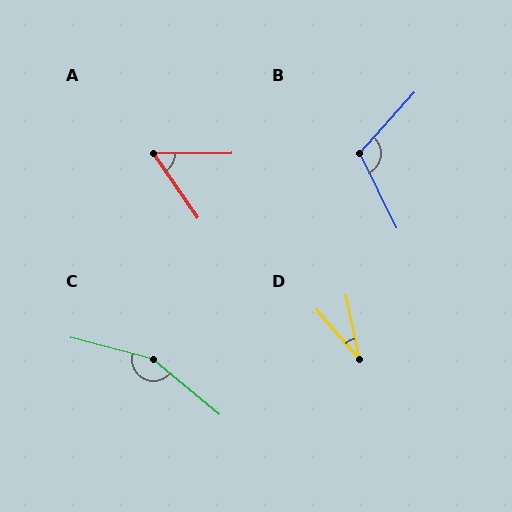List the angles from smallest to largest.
D (29°), A (56°), B (112°), C (155°).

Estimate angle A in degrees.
Approximately 56 degrees.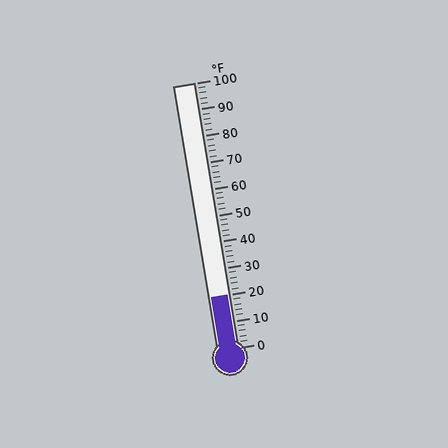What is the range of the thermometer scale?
The thermometer scale ranges from 0°F to 100°F.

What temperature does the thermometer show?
The thermometer shows approximately 20°F.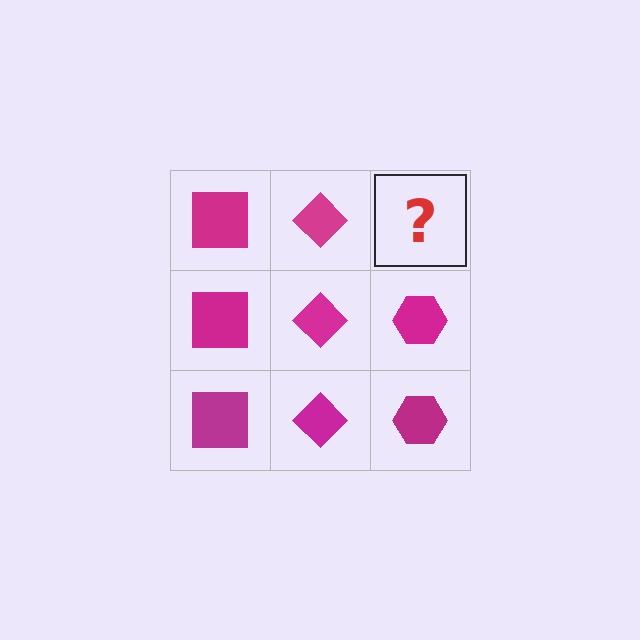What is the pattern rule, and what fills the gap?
The rule is that each column has a consistent shape. The gap should be filled with a magenta hexagon.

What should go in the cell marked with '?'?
The missing cell should contain a magenta hexagon.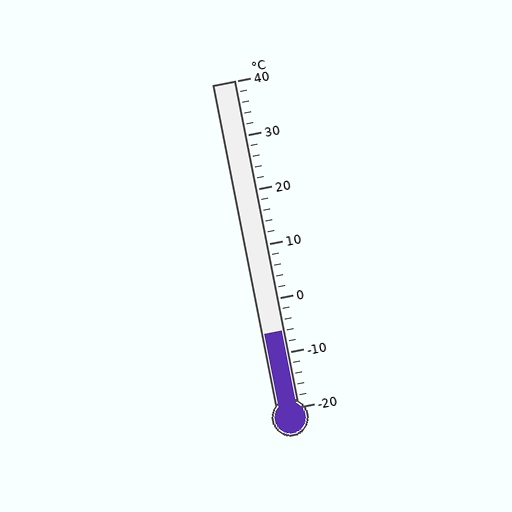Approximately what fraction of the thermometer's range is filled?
The thermometer is filled to approximately 25% of its range.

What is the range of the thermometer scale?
The thermometer scale ranges from -20°C to 40°C.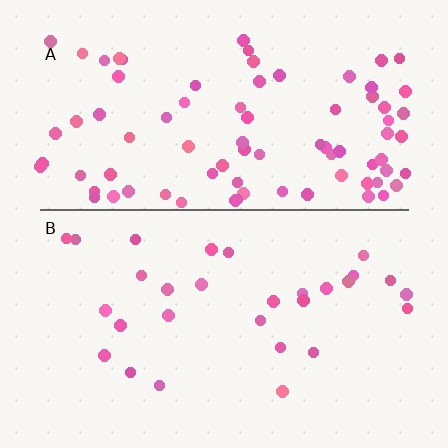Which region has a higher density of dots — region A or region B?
A (the top).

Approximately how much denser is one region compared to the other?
Approximately 2.9× — region A over region B.